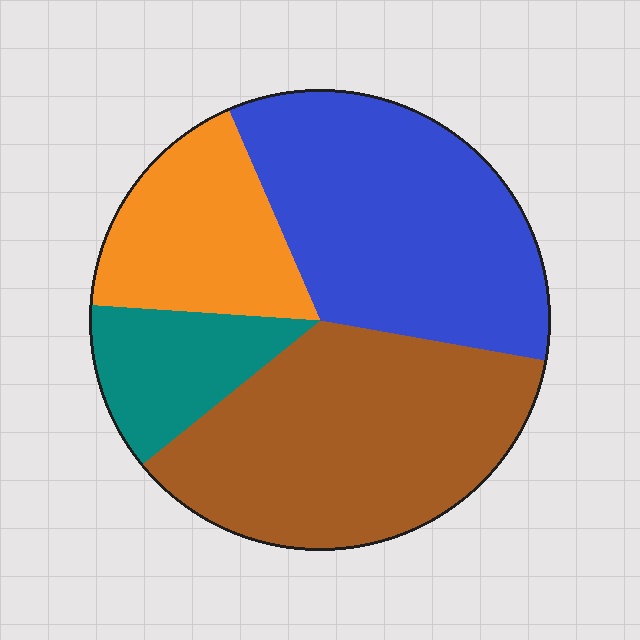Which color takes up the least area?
Teal, at roughly 10%.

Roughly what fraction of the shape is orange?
Orange takes up less than a quarter of the shape.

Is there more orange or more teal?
Orange.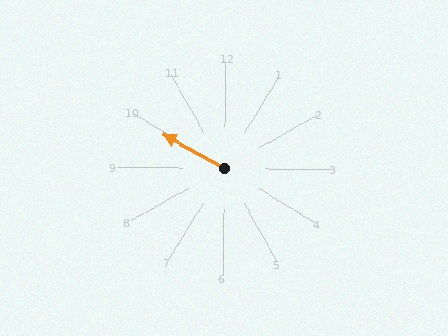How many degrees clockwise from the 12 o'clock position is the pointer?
Approximately 298 degrees.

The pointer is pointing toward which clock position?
Roughly 10 o'clock.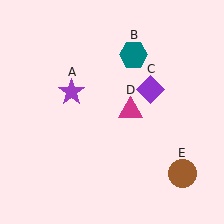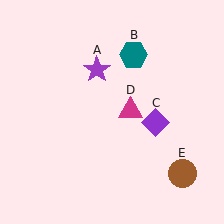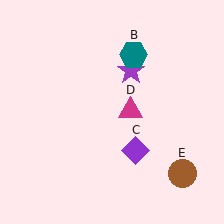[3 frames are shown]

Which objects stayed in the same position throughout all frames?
Teal hexagon (object B) and magenta triangle (object D) and brown circle (object E) remained stationary.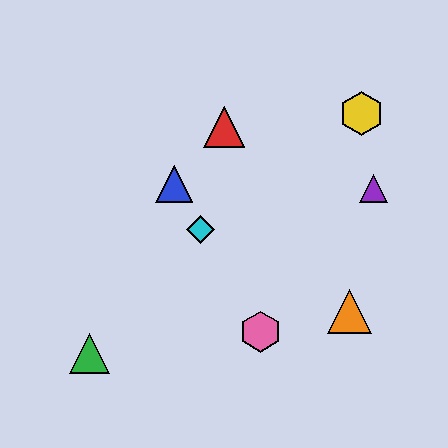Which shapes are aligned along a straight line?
The blue triangle, the cyan diamond, the pink hexagon are aligned along a straight line.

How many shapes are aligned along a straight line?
3 shapes (the blue triangle, the cyan diamond, the pink hexagon) are aligned along a straight line.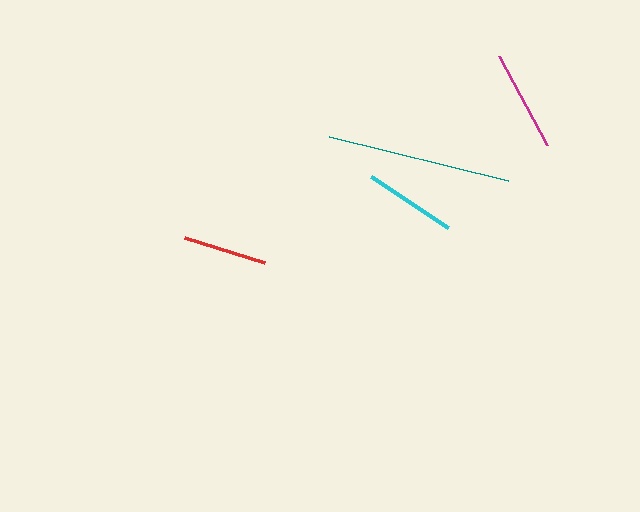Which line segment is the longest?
The teal line is the longest at approximately 184 pixels.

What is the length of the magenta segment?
The magenta segment is approximately 101 pixels long.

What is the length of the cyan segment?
The cyan segment is approximately 92 pixels long.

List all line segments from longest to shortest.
From longest to shortest: teal, magenta, cyan, red.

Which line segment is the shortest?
The red line is the shortest at approximately 84 pixels.